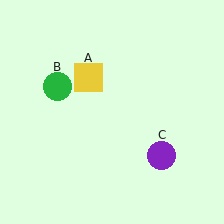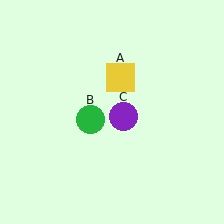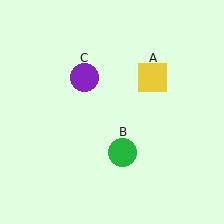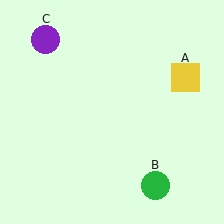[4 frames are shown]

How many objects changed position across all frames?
3 objects changed position: yellow square (object A), green circle (object B), purple circle (object C).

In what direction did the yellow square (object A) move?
The yellow square (object A) moved right.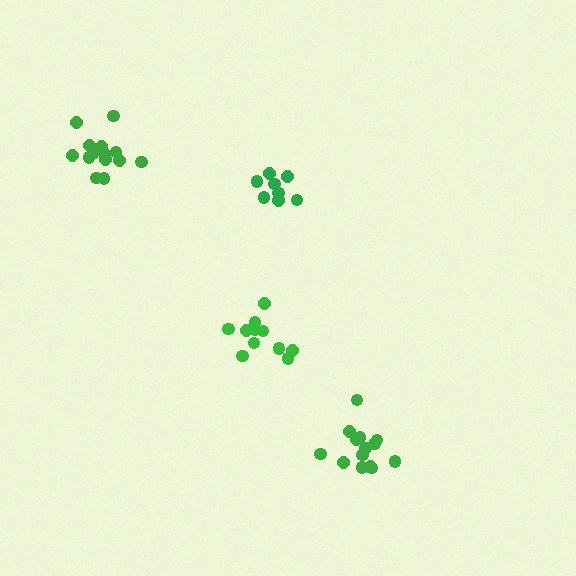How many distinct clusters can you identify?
There are 4 distinct clusters.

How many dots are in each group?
Group 1: 11 dots, Group 2: 14 dots, Group 3: 8 dots, Group 4: 14 dots (47 total).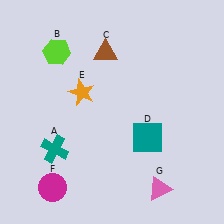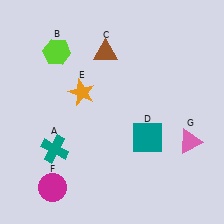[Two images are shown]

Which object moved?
The pink triangle (G) moved up.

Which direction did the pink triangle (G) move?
The pink triangle (G) moved up.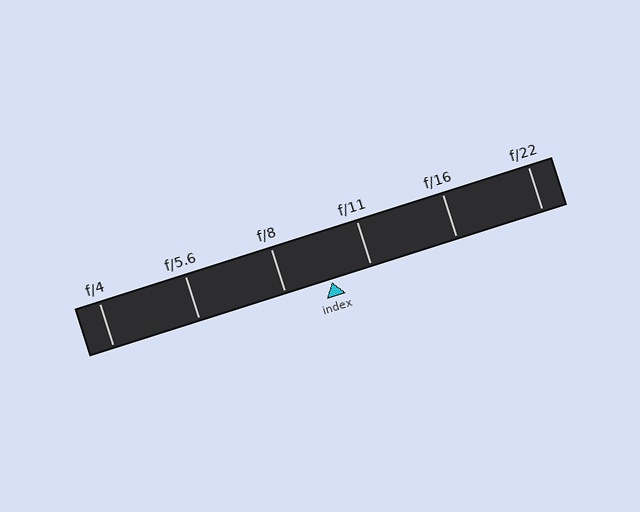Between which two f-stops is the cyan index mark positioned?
The index mark is between f/8 and f/11.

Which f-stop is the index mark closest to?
The index mark is closest to f/11.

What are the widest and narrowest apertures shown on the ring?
The widest aperture shown is f/4 and the narrowest is f/22.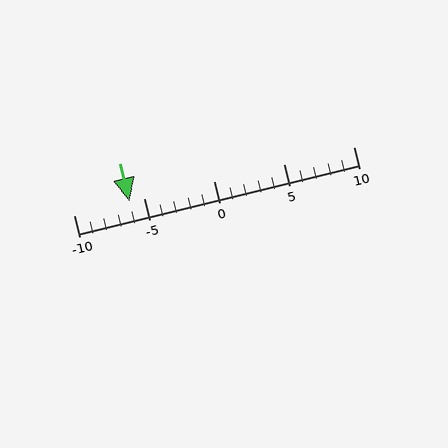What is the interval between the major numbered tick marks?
The major tick marks are spaced 5 units apart.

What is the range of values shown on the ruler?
The ruler shows values from -10 to 10.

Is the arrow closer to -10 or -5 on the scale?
The arrow is closer to -5.